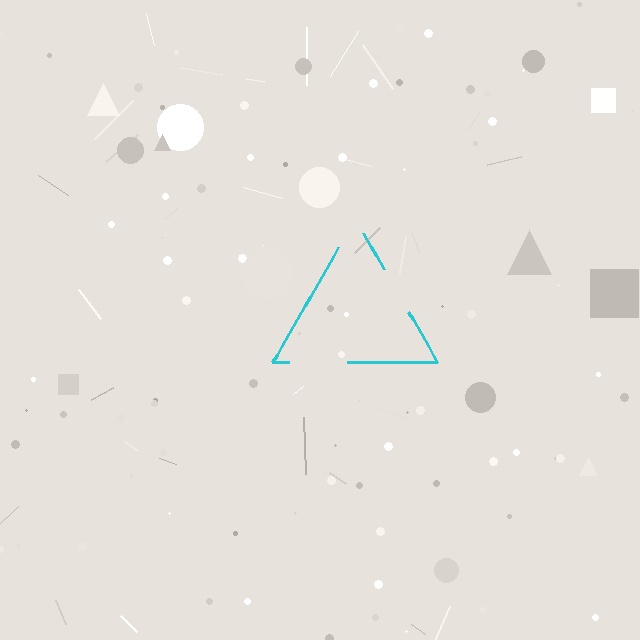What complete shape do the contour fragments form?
The contour fragments form a triangle.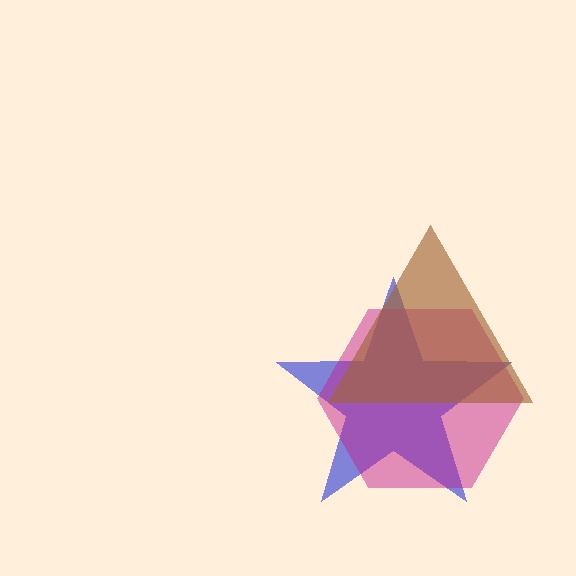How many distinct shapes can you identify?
There are 3 distinct shapes: a blue star, a magenta hexagon, a brown triangle.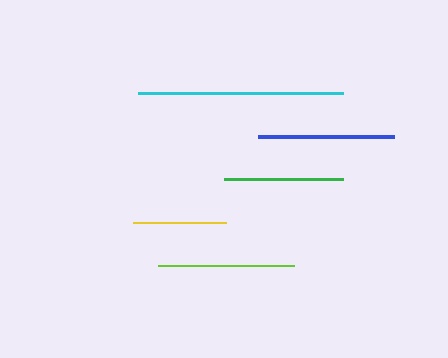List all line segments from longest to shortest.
From longest to shortest: cyan, lime, blue, green, yellow.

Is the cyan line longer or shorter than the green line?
The cyan line is longer than the green line.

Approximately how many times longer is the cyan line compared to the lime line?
The cyan line is approximately 1.5 times the length of the lime line.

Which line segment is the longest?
The cyan line is the longest at approximately 205 pixels.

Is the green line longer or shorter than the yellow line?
The green line is longer than the yellow line.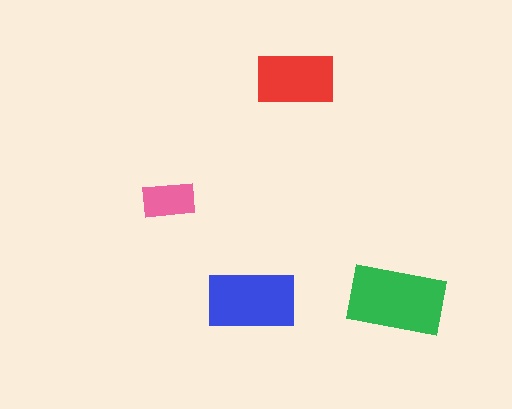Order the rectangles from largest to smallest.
the green one, the blue one, the red one, the pink one.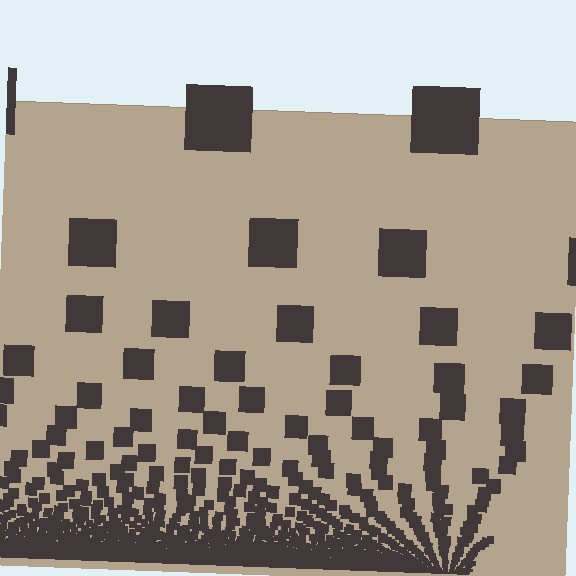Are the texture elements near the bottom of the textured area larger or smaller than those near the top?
Smaller. The gradient is inverted — elements near the bottom are smaller and denser.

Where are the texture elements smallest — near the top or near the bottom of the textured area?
Near the bottom.